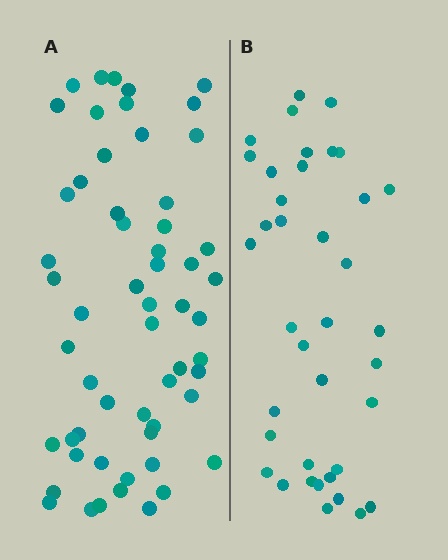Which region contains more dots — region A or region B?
Region A (the left region) has more dots.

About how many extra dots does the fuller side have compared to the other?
Region A has approximately 20 more dots than region B.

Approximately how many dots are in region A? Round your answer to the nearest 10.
About 60 dots. (The exact count is 57, which rounds to 60.)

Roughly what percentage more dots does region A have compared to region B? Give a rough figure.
About 50% more.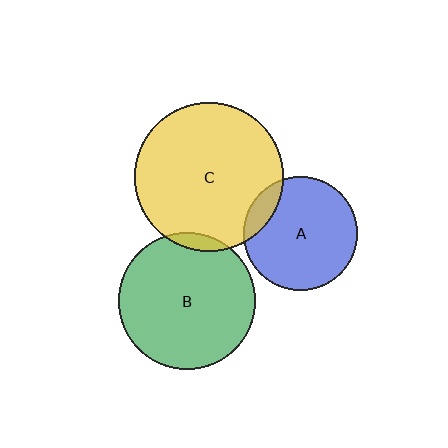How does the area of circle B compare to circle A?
Approximately 1.4 times.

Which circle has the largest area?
Circle C (yellow).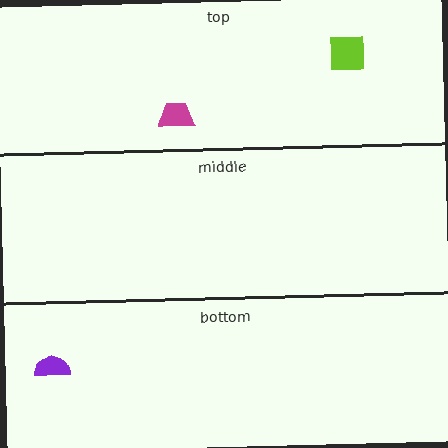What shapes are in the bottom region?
The purple semicircle.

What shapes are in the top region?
The lime square, the magenta trapezoid.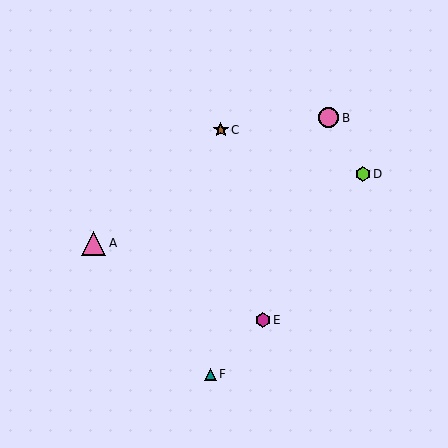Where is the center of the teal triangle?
The center of the teal triangle is at (210, 374).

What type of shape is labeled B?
Shape B is a pink circle.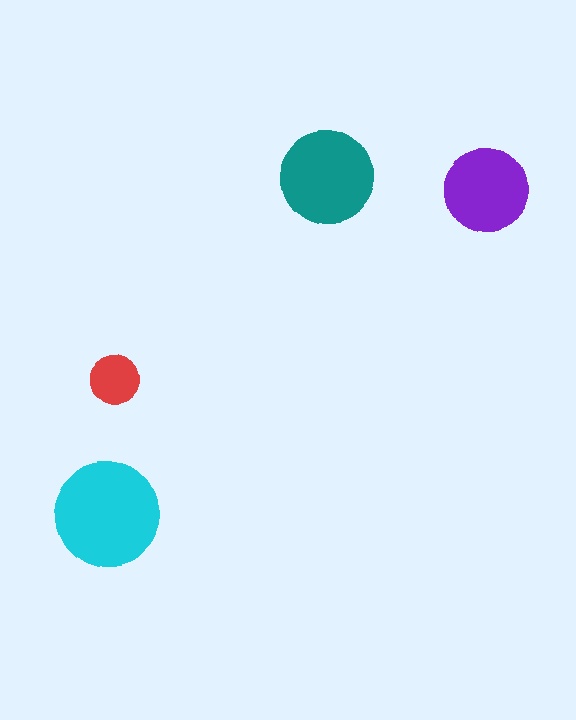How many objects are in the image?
There are 4 objects in the image.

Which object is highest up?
The teal circle is topmost.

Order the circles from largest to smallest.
the cyan one, the teal one, the purple one, the red one.